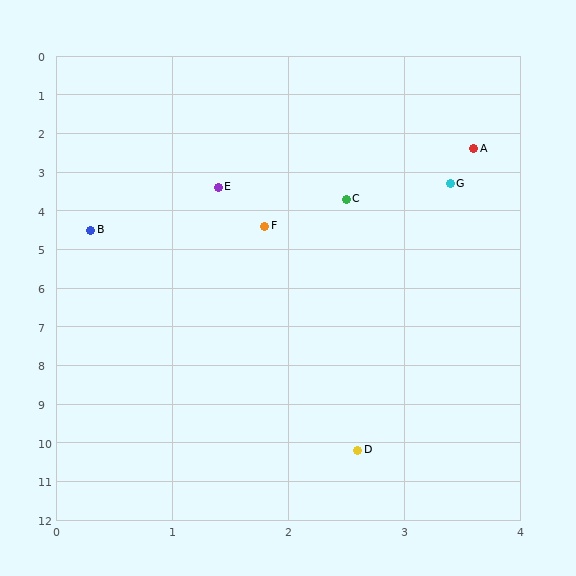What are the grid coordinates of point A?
Point A is at approximately (3.6, 2.4).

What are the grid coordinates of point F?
Point F is at approximately (1.8, 4.4).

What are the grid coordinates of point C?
Point C is at approximately (2.5, 3.7).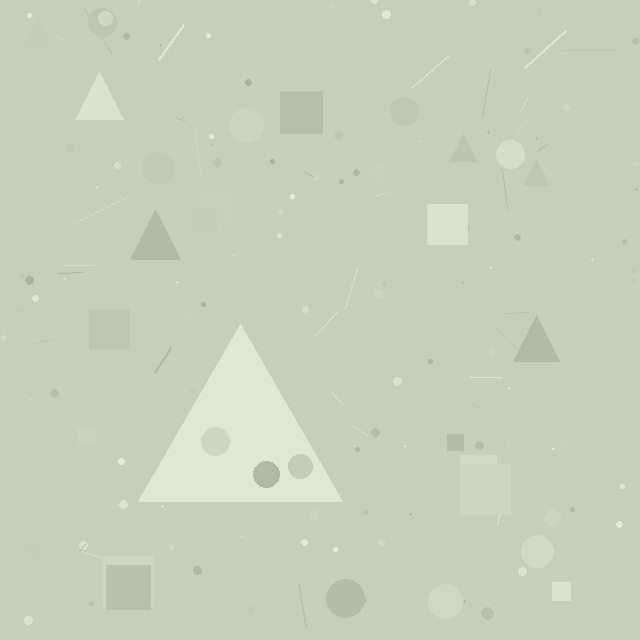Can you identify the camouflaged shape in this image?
The camouflaged shape is a triangle.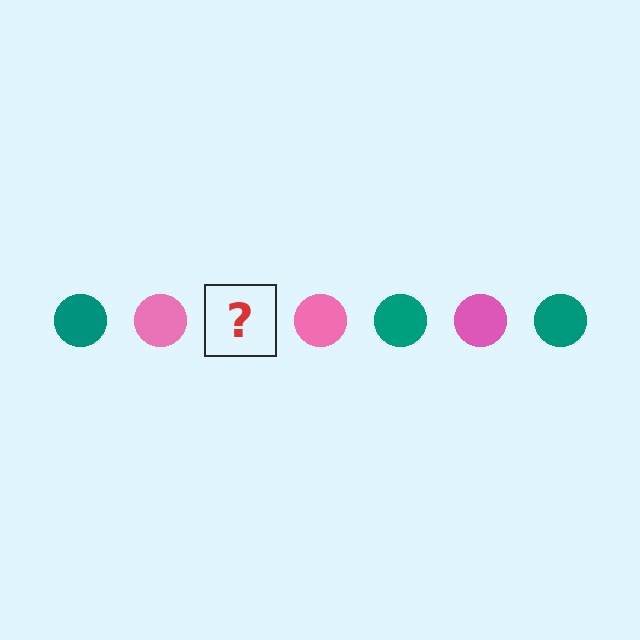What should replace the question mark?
The question mark should be replaced with a teal circle.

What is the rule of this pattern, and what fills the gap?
The rule is that the pattern cycles through teal, pink circles. The gap should be filled with a teal circle.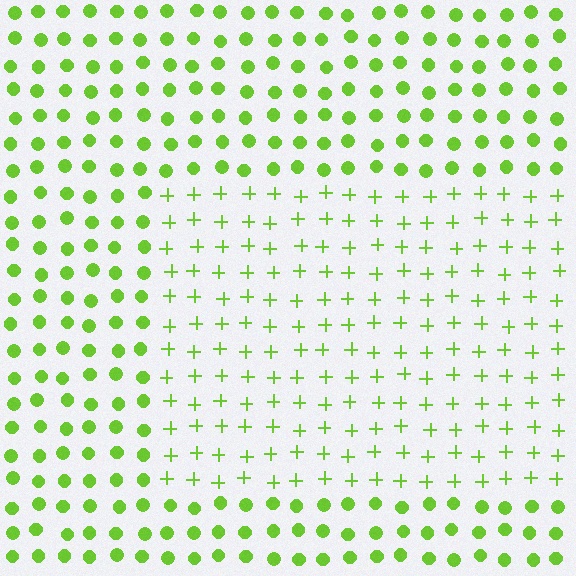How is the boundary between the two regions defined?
The boundary is defined by a change in element shape: plus signs inside vs. circles outside. All elements share the same color and spacing.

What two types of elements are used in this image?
The image uses plus signs inside the rectangle region and circles outside it.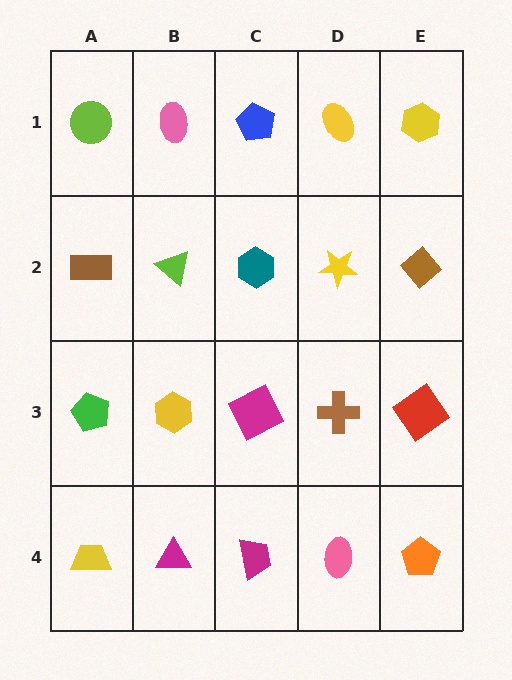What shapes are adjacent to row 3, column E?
A brown diamond (row 2, column E), an orange pentagon (row 4, column E), a brown cross (row 3, column D).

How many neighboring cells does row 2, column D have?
4.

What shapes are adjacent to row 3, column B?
A lime triangle (row 2, column B), a magenta triangle (row 4, column B), a green pentagon (row 3, column A), a magenta square (row 3, column C).